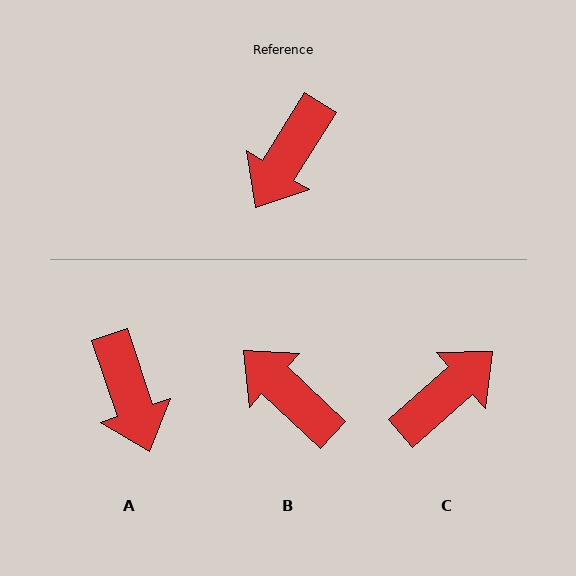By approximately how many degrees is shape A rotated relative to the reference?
Approximately 51 degrees counter-clockwise.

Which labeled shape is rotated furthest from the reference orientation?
C, about 163 degrees away.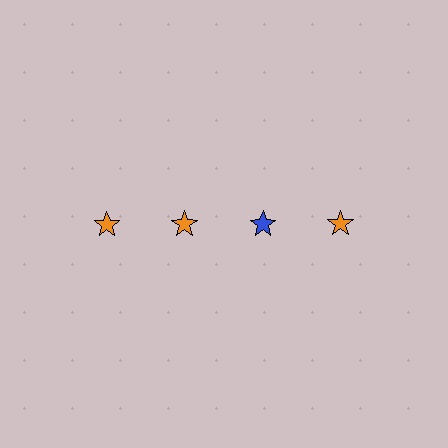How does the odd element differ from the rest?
It has a different color: blue instead of orange.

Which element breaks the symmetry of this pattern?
The blue star in the top row, center column breaks the symmetry. All other shapes are orange stars.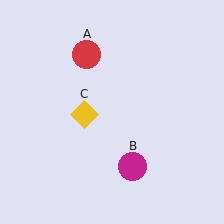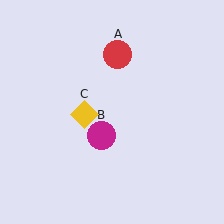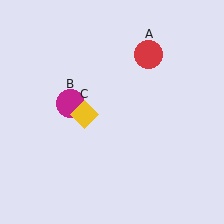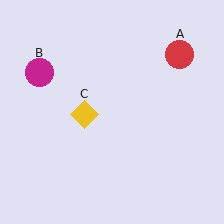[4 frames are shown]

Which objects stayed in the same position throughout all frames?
Yellow diamond (object C) remained stationary.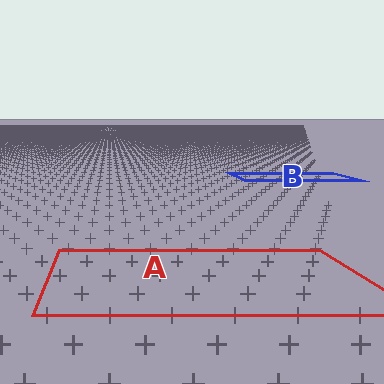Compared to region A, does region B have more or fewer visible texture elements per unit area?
Region B has more texture elements per unit area — they are packed more densely because it is farther away.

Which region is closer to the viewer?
Region A is closer. The texture elements there are larger and more spread out.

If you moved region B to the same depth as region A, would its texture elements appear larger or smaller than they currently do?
They would appear larger. At a closer depth, the same texture elements are projected at a bigger on-screen size.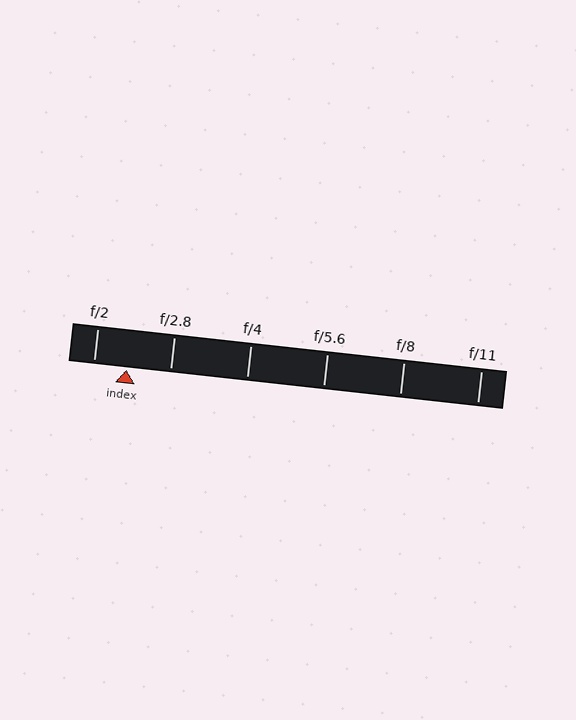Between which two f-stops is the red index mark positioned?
The index mark is between f/2 and f/2.8.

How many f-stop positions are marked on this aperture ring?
There are 6 f-stop positions marked.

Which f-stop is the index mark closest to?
The index mark is closest to f/2.